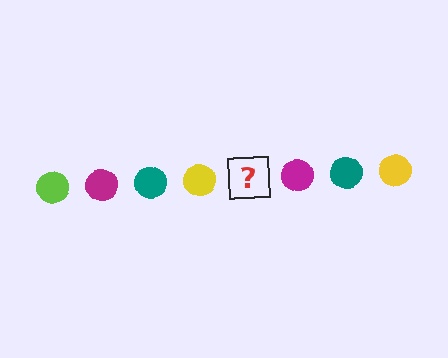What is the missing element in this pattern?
The missing element is a lime circle.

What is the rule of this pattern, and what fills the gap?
The rule is that the pattern cycles through lime, magenta, teal, yellow circles. The gap should be filled with a lime circle.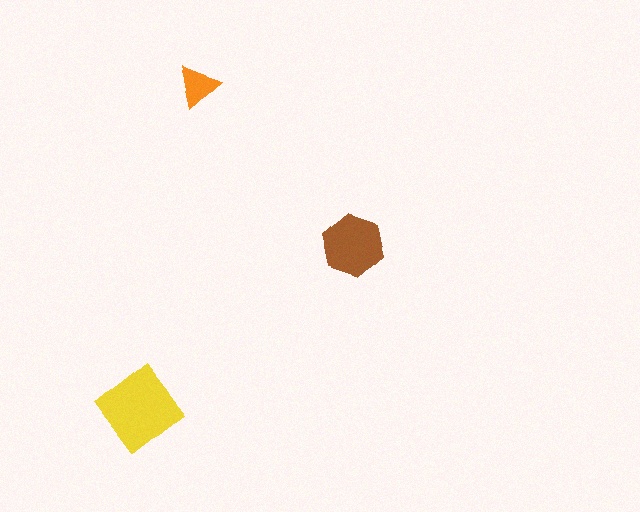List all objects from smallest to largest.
The orange triangle, the brown hexagon, the yellow diamond.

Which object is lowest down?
The yellow diamond is bottommost.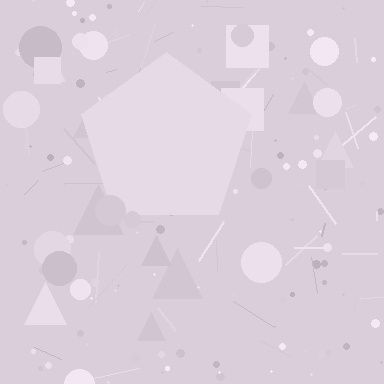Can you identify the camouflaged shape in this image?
The camouflaged shape is a pentagon.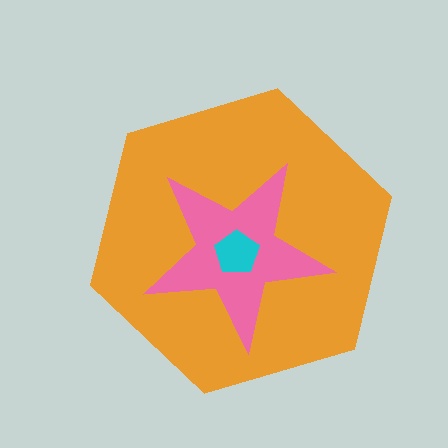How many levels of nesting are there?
3.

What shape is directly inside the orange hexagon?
The pink star.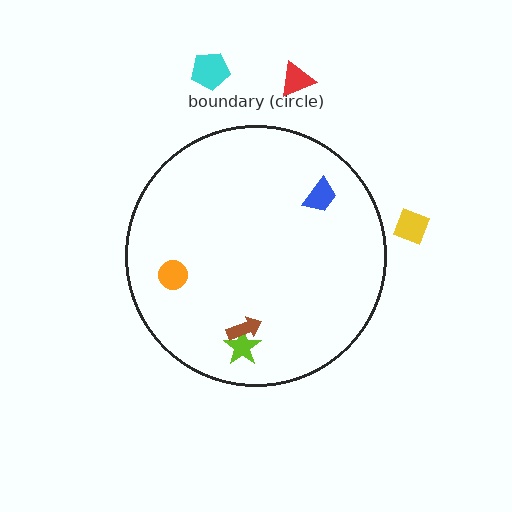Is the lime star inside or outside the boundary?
Inside.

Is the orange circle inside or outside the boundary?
Inside.